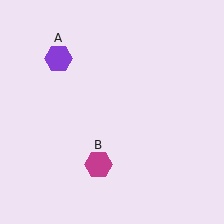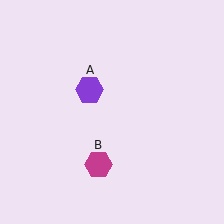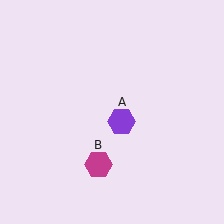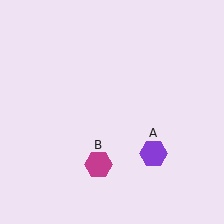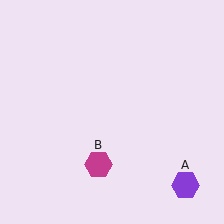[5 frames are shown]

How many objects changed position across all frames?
1 object changed position: purple hexagon (object A).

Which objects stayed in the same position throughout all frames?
Magenta hexagon (object B) remained stationary.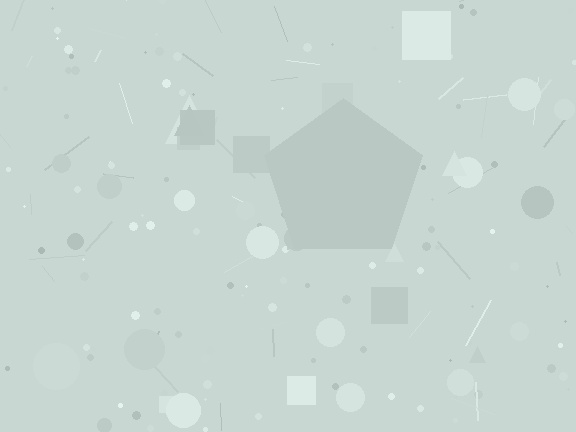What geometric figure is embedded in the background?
A pentagon is embedded in the background.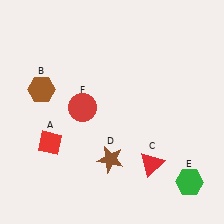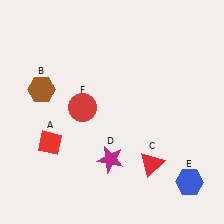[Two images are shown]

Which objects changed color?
D changed from brown to magenta. E changed from green to blue.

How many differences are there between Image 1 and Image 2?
There are 2 differences between the two images.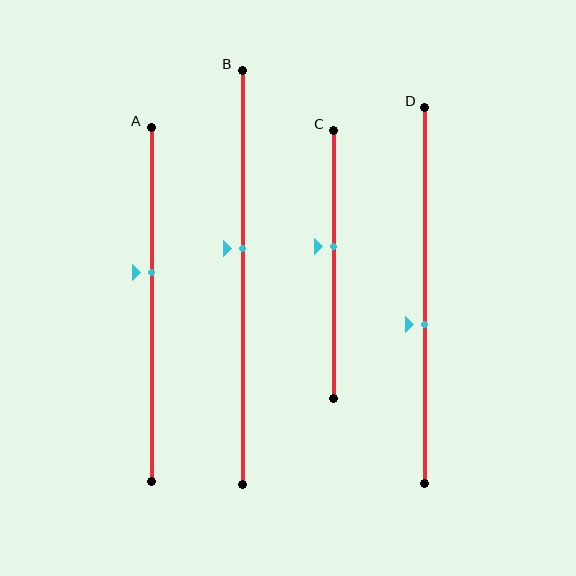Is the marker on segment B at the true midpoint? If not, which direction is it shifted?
No, the marker on segment B is shifted upward by about 7% of the segment length.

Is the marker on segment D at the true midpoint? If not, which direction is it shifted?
No, the marker on segment D is shifted downward by about 8% of the segment length.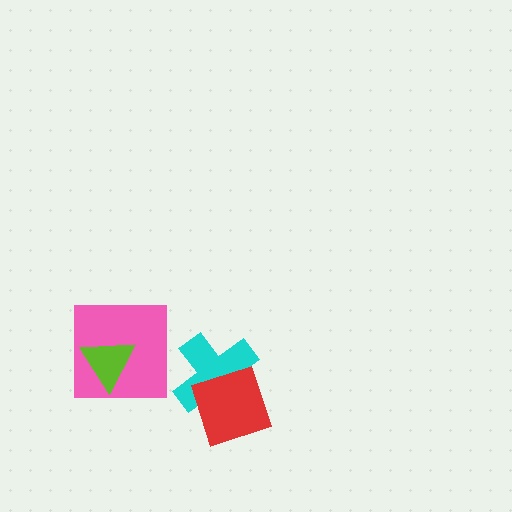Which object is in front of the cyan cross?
The red diamond is in front of the cyan cross.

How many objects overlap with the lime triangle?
1 object overlaps with the lime triangle.